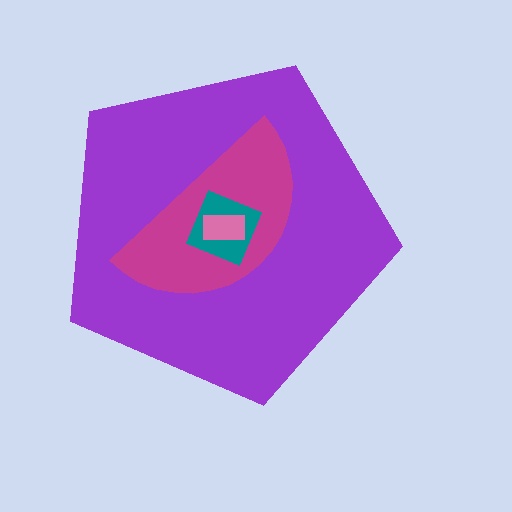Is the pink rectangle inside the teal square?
Yes.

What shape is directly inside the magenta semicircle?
The teal square.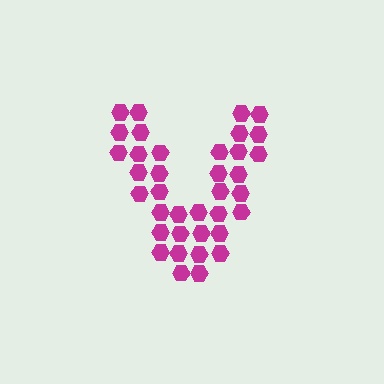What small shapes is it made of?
It is made of small hexagons.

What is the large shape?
The large shape is the letter V.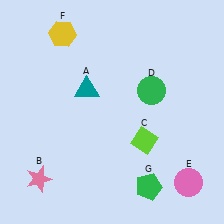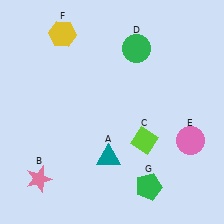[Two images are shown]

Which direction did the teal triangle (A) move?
The teal triangle (A) moved down.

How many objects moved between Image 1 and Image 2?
3 objects moved between the two images.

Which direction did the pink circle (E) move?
The pink circle (E) moved up.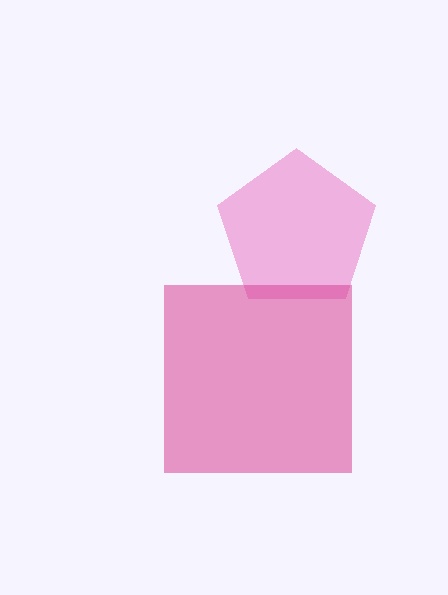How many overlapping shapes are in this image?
There are 2 overlapping shapes in the image.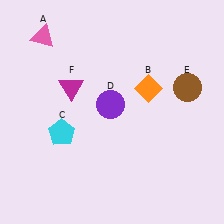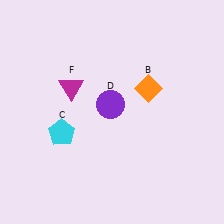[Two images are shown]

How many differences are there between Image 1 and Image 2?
There are 2 differences between the two images.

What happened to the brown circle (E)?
The brown circle (E) was removed in Image 2. It was in the top-right area of Image 1.